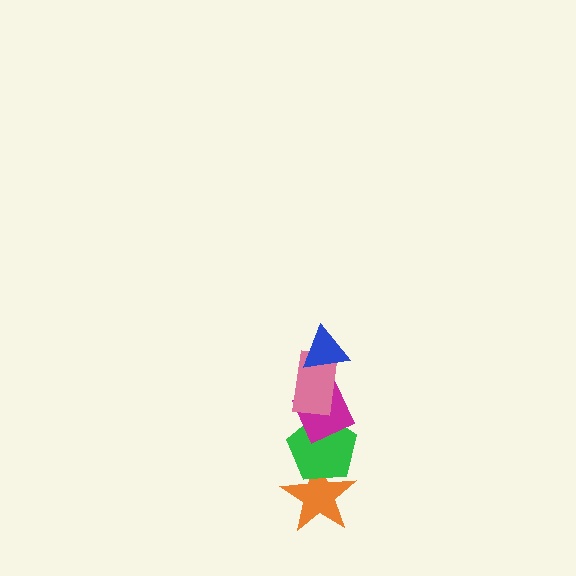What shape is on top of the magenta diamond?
The pink rectangle is on top of the magenta diamond.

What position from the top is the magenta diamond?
The magenta diamond is 3rd from the top.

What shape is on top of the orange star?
The green pentagon is on top of the orange star.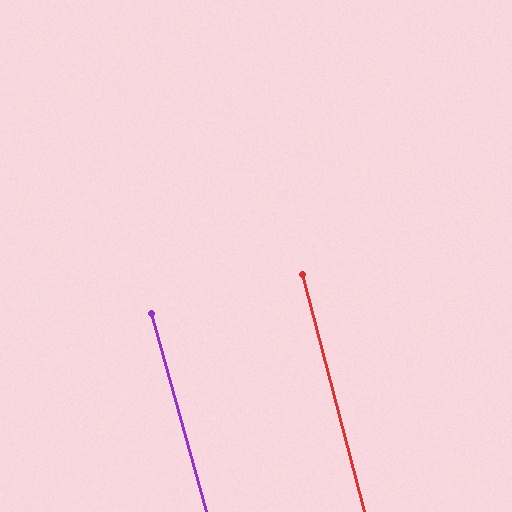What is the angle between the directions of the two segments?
Approximately 1 degree.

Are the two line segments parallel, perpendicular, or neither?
Parallel — their directions differ by only 1.0°.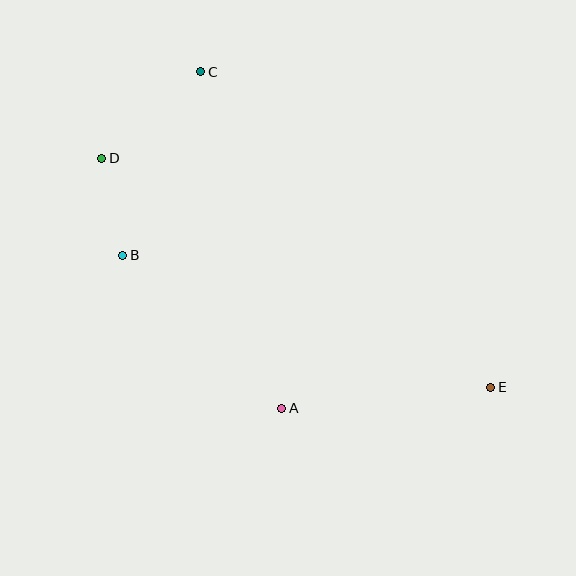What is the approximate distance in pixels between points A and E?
The distance between A and E is approximately 210 pixels.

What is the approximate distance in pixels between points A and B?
The distance between A and B is approximately 221 pixels.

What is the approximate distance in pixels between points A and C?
The distance between A and C is approximately 346 pixels.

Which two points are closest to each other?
Points B and D are closest to each other.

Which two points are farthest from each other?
Points D and E are farthest from each other.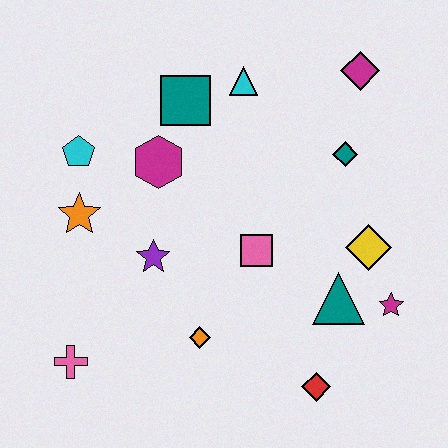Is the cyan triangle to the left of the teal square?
No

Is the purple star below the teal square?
Yes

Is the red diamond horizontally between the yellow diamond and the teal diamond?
No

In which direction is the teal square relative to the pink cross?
The teal square is above the pink cross.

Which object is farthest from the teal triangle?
The cyan pentagon is farthest from the teal triangle.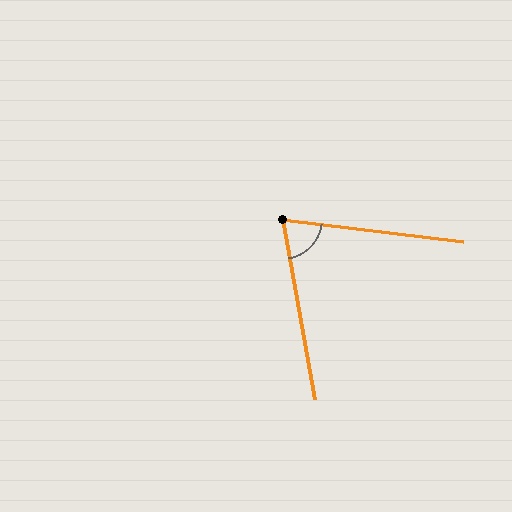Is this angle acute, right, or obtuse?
It is acute.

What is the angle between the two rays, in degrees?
Approximately 73 degrees.